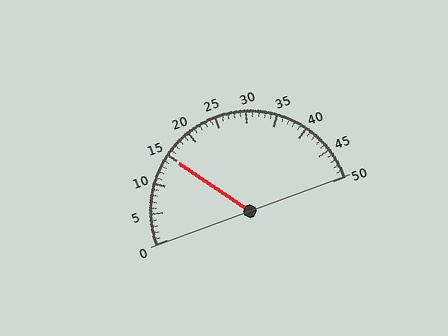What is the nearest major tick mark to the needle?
The nearest major tick mark is 15.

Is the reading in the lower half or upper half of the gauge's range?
The reading is in the lower half of the range (0 to 50).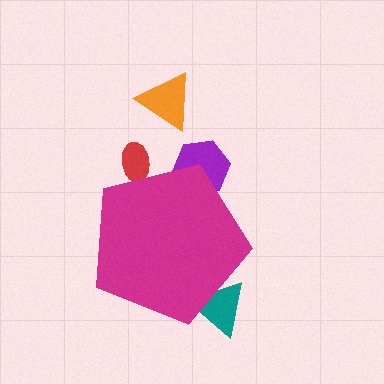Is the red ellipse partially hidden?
Yes, the red ellipse is partially hidden behind the magenta pentagon.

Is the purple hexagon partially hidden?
Yes, the purple hexagon is partially hidden behind the magenta pentagon.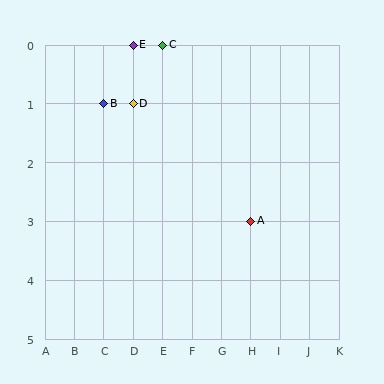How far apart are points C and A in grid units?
Points C and A are 3 columns and 3 rows apart (about 4.2 grid units diagonally).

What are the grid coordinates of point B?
Point B is at grid coordinates (C, 1).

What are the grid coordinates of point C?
Point C is at grid coordinates (E, 0).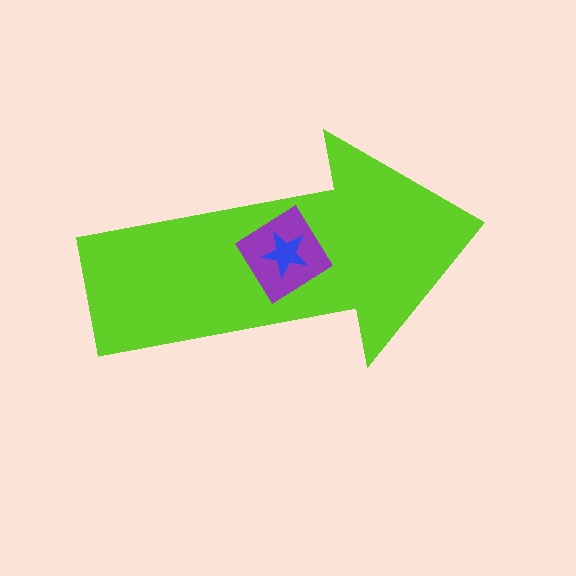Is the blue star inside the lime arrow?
Yes.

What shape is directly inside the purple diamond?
The blue star.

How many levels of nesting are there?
3.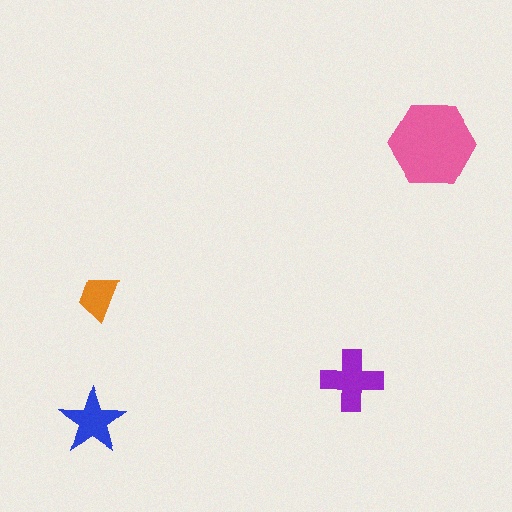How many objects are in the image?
There are 4 objects in the image.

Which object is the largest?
The pink hexagon.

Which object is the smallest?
The orange trapezoid.